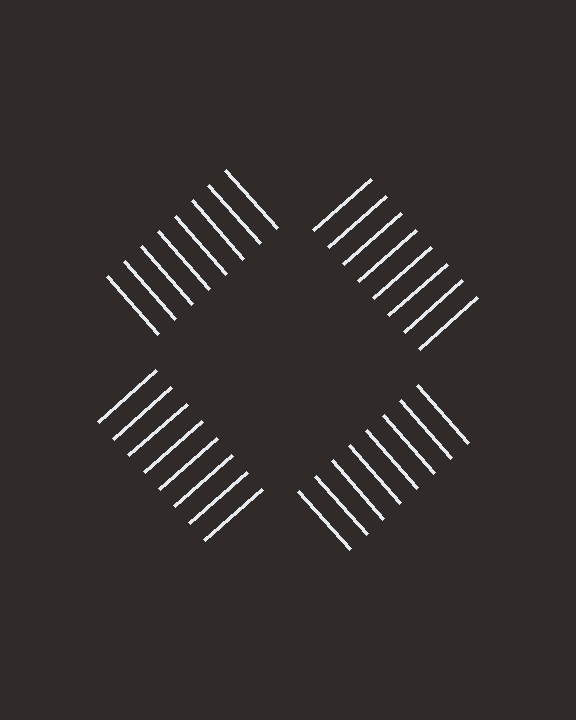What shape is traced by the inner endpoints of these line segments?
An illusory square — the line segments terminate on its edges but no continuous stroke is drawn.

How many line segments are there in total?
32 — 8 along each of the 4 edges.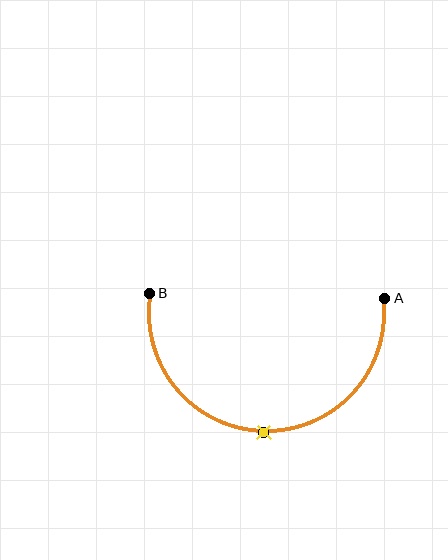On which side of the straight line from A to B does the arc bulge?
The arc bulges below the straight line connecting A and B.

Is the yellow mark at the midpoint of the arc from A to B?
Yes. The yellow mark lies on the arc at equal arc-length from both A and B — it is the arc midpoint.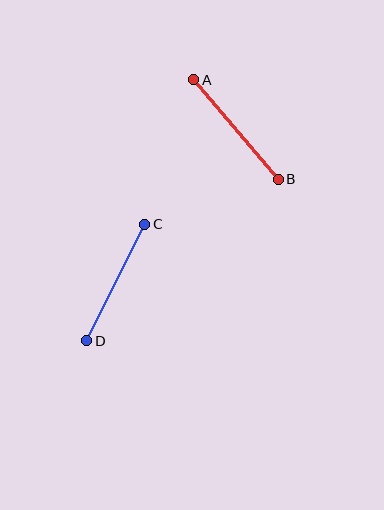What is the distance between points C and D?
The distance is approximately 130 pixels.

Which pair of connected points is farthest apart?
Points C and D are farthest apart.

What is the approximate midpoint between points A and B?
The midpoint is at approximately (236, 130) pixels.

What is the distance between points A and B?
The distance is approximately 130 pixels.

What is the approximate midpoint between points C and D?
The midpoint is at approximately (116, 282) pixels.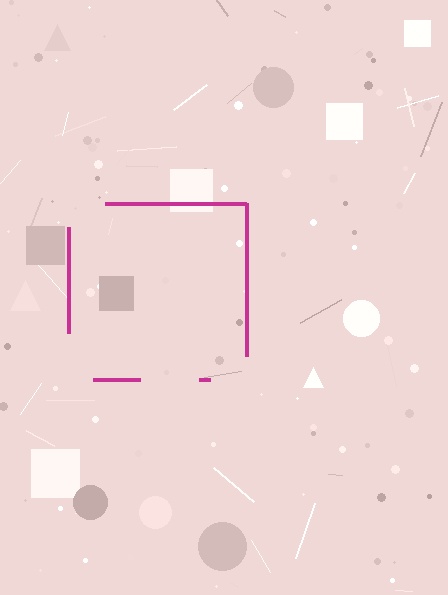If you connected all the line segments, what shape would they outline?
They would outline a square.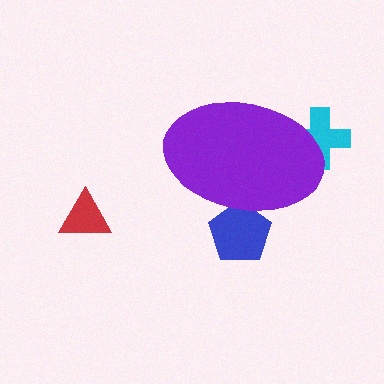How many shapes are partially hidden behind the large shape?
2 shapes are partially hidden.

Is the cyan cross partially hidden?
Yes, the cyan cross is partially hidden behind the purple ellipse.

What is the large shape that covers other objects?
A purple ellipse.